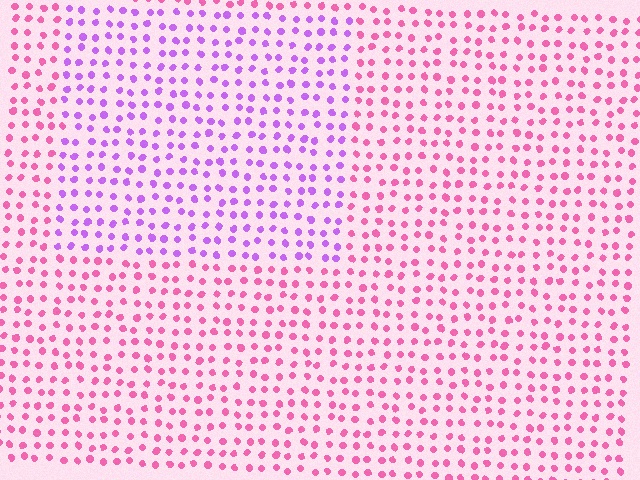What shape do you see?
I see a rectangle.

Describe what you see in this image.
The image is filled with small pink elements in a uniform arrangement. A rectangle-shaped region is visible where the elements are tinted to a slightly different hue, forming a subtle color boundary.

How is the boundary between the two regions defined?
The boundary is defined purely by a slight shift in hue (about 46 degrees). Spacing, size, and orientation are identical on both sides.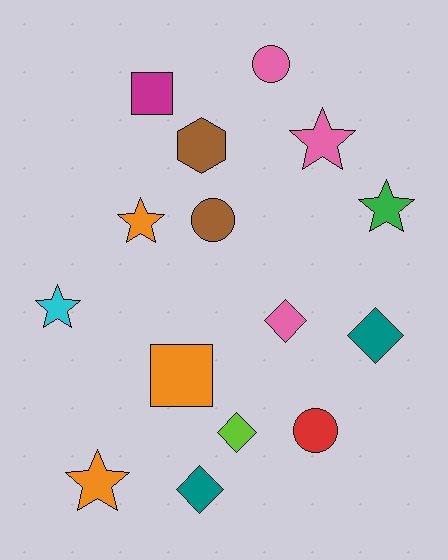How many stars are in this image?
There are 5 stars.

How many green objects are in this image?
There is 1 green object.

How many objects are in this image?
There are 15 objects.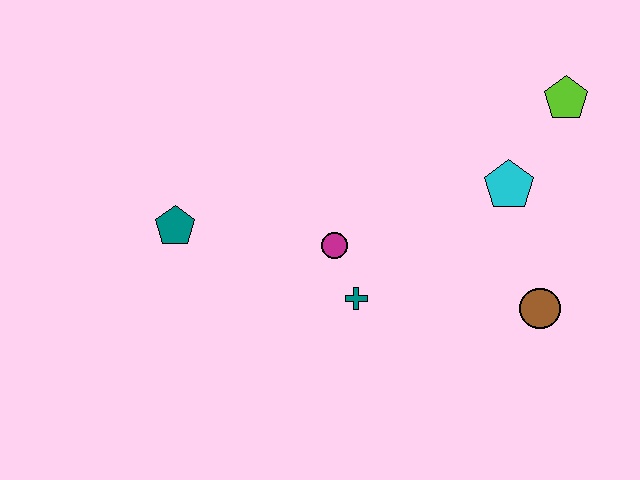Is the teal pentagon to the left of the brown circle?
Yes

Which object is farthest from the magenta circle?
The lime pentagon is farthest from the magenta circle.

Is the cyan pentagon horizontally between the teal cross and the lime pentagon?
Yes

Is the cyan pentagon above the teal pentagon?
Yes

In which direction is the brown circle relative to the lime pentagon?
The brown circle is below the lime pentagon.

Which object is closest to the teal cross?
The magenta circle is closest to the teal cross.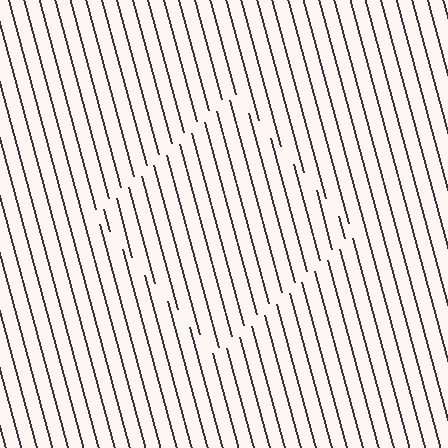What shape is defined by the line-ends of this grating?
An illusory square. The interior of the shape contains the same grating, shifted by half a period — the contour is defined by the phase discontinuity where line-ends from the inner and outer gratings abut.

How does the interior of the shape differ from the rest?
The interior of the shape contains the same grating, shifted by half a period — the contour is defined by the phase discontinuity where line-ends from the inner and outer gratings abut.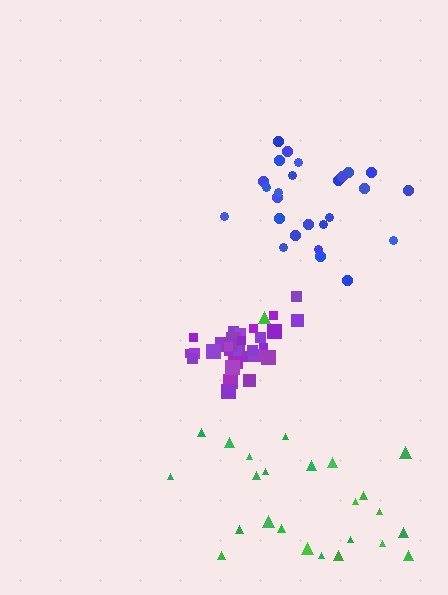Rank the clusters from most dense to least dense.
purple, blue, green.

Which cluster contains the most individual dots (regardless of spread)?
Purple (33).